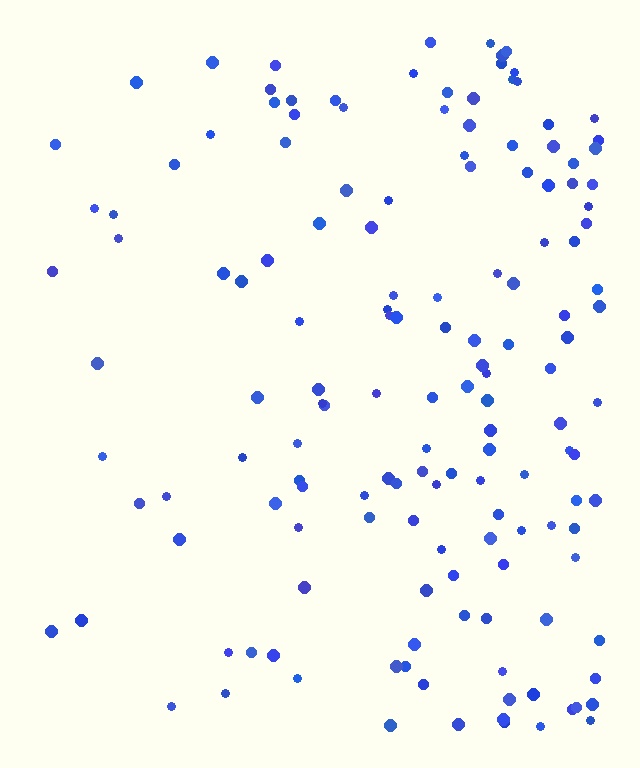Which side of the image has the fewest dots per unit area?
The left.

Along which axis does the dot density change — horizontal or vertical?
Horizontal.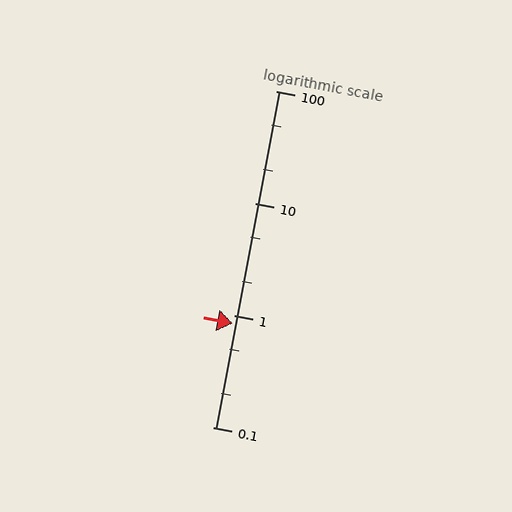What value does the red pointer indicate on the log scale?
The pointer indicates approximately 0.85.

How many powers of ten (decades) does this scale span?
The scale spans 3 decades, from 0.1 to 100.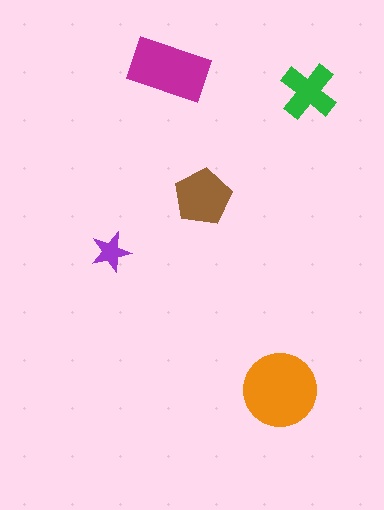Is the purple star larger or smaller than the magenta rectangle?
Smaller.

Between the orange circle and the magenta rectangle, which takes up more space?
The orange circle.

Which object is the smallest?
The purple star.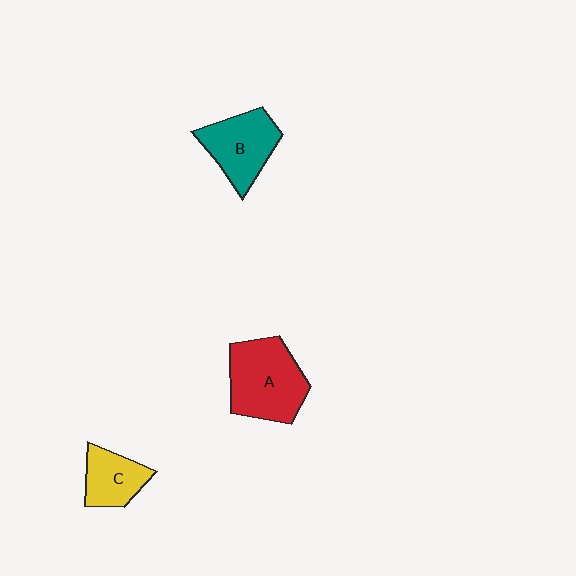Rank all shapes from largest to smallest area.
From largest to smallest: A (red), B (teal), C (yellow).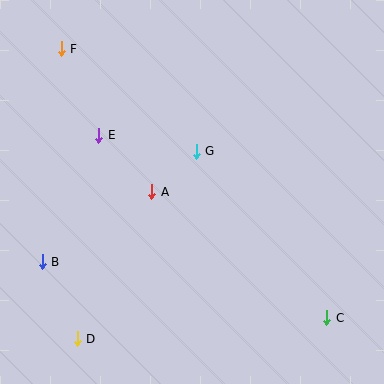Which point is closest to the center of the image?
Point A at (152, 192) is closest to the center.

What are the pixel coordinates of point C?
Point C is at (327, 318).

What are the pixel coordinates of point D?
Point D is at (77, 339).